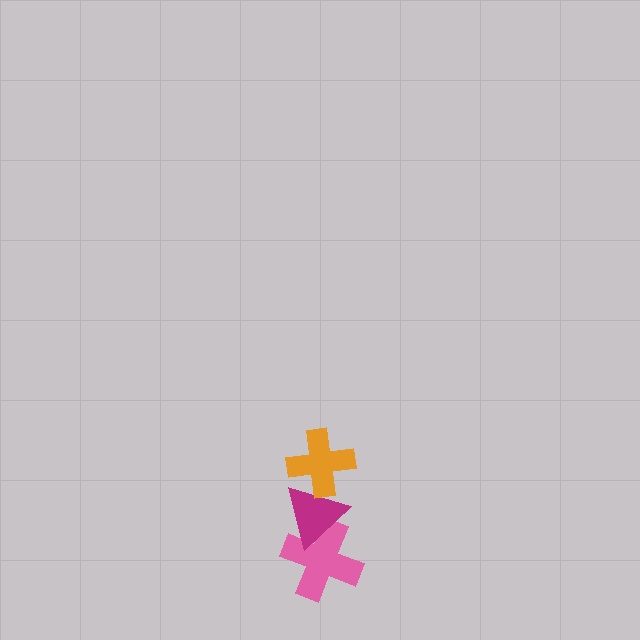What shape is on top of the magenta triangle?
The orange cross is on top of the magenta triangle.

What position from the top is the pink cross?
The pink cross is 3rd from the top.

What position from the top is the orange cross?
The orange cross is 1st from the top.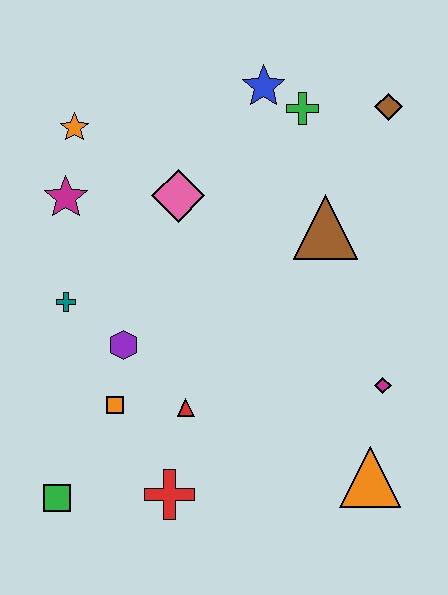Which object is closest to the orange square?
The purple hexagon is closest to the orange square.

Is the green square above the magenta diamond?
No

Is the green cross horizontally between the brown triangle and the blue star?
Yes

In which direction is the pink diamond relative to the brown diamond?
The pink diamond is to the left of the brown diamond.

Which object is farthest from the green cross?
The green square is farthest from the green cross.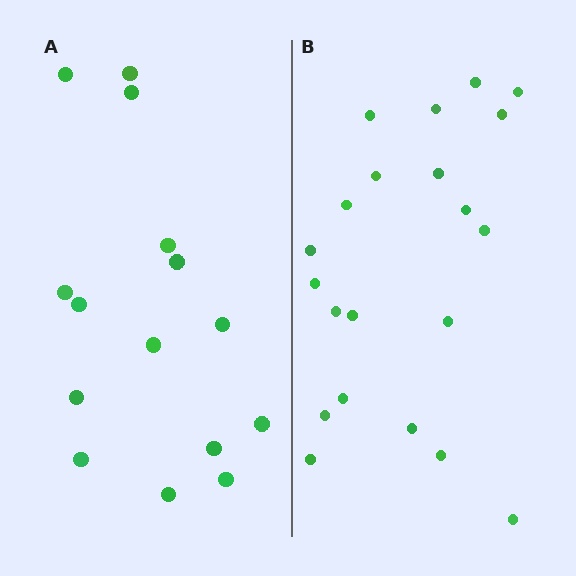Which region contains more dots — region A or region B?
Region B (the right region) has more dots.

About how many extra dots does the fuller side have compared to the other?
Region B has about 6 more dots than region A.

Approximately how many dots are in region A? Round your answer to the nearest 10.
About 20 dots. (The exact count is 15, which rounds to 20.)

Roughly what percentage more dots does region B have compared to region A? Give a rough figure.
About 40% more.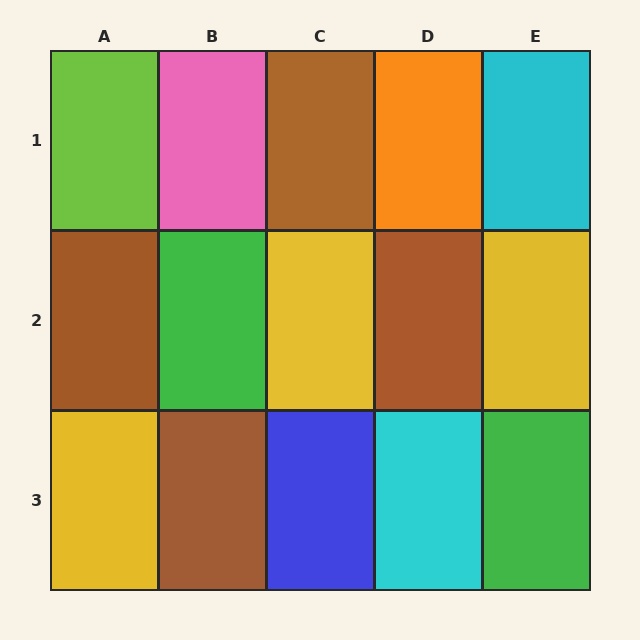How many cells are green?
2 cells are green.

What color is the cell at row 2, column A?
Brown.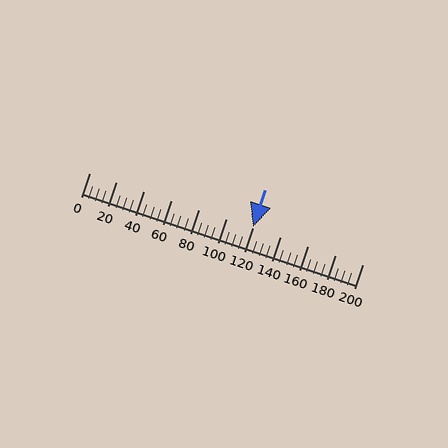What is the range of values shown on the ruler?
The ruler shows values from 0 to 200.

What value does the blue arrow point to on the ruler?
The blue arrow points to approximately 120.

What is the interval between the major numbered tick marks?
The major tick marks are spaced 20 units apart.